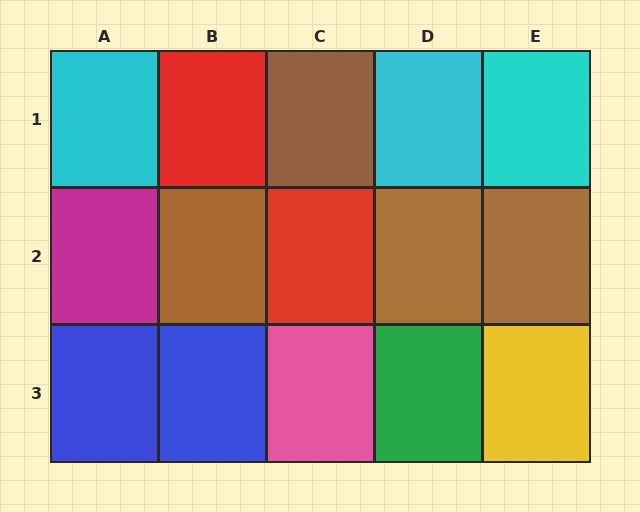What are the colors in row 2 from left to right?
Magenta, brown, red, brown, brown.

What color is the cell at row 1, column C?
Brown.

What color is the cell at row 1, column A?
Cyan.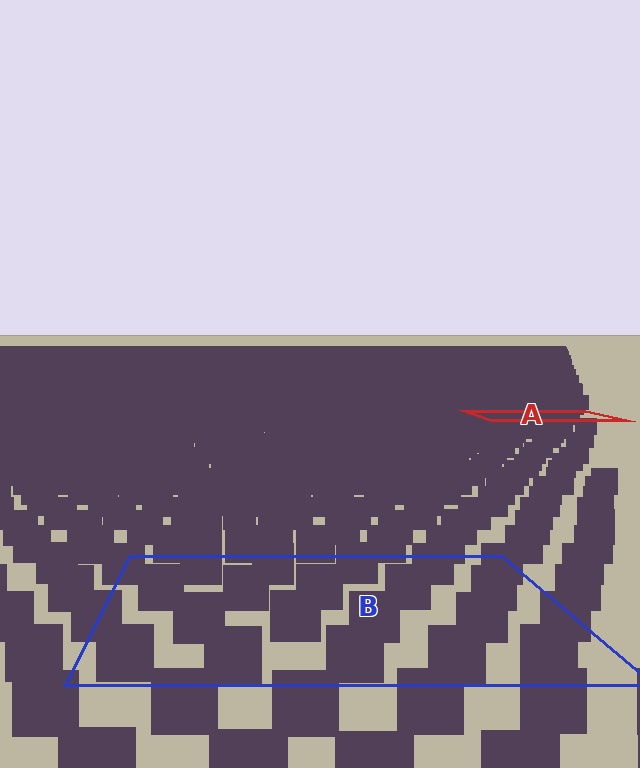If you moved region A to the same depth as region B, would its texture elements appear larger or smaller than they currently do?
They would appear larger. At a closer depth, the same texture elements are projected at a bigger on-screen size.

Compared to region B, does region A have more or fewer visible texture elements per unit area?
Region A has more texture elements per unit area — they are packed more densely because it is farther away.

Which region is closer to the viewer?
Region B is closer. The texture elements there are larger and more spread out.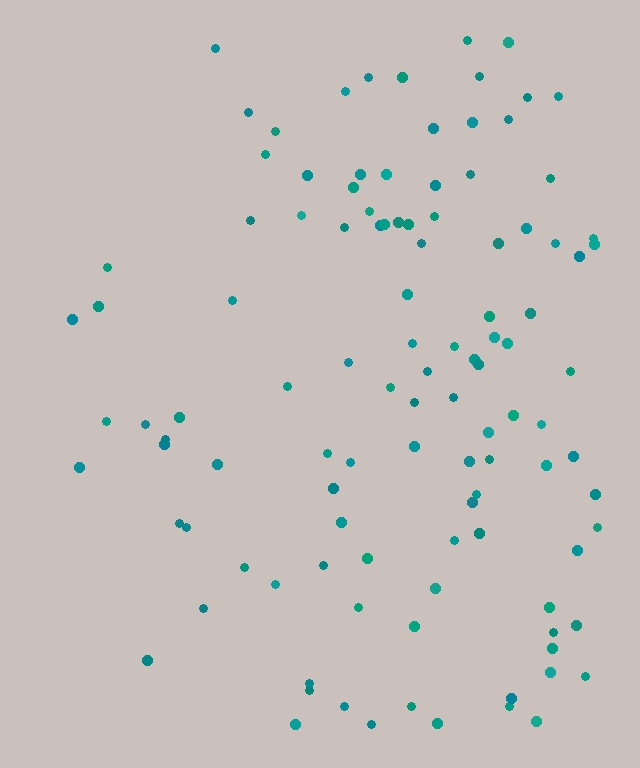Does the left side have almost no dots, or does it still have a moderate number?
Still a moderate number, just noticeably fewer than the right.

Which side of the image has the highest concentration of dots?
The right.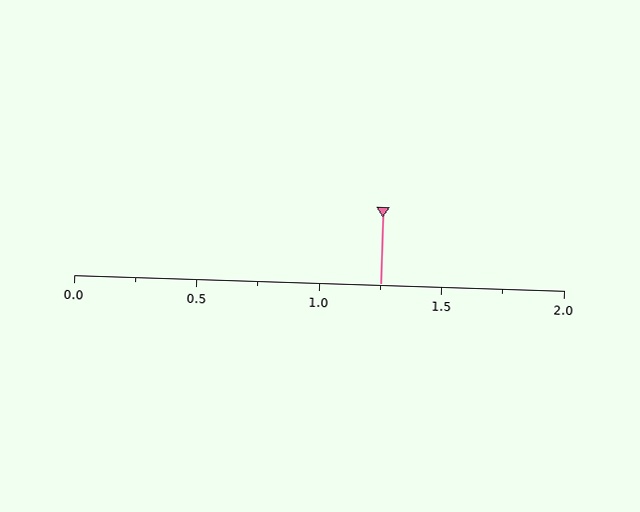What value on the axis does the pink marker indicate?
The marker indicates approximately 1.25.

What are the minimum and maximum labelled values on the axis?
The axis runs from 0.0 to 2.0.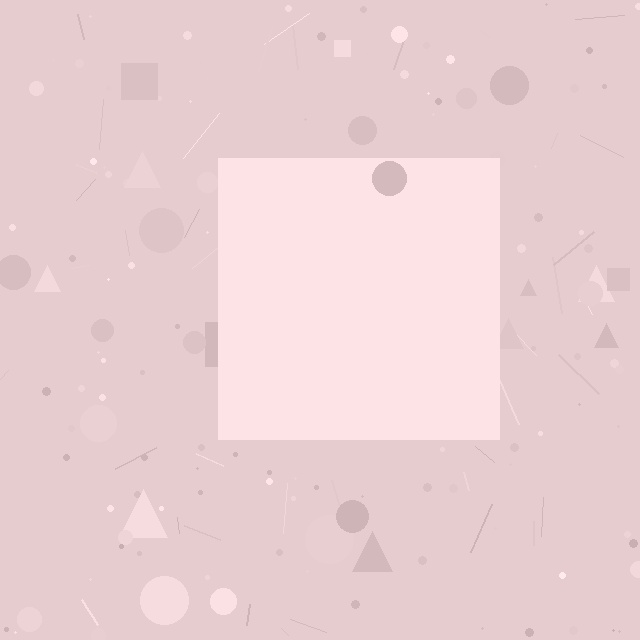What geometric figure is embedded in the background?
A square is embedded in the background.